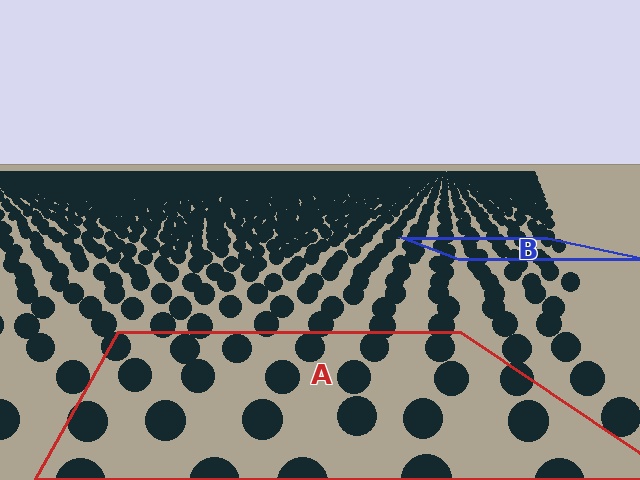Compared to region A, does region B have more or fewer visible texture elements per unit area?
Region B has more texture elements per unit area — they are packed more densely because it is farther away.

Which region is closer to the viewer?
Region A is closer. The texture elements there are larger and more spread out.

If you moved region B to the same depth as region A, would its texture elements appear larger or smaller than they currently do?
They would appear larger. At a closer depth, the same texture elements are projected at a bigger on-screen size.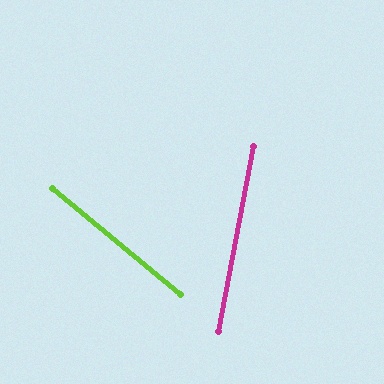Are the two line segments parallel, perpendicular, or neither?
Neither parallel nor perpendicular — they differ by about 61°.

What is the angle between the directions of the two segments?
Approximately 61 degrees.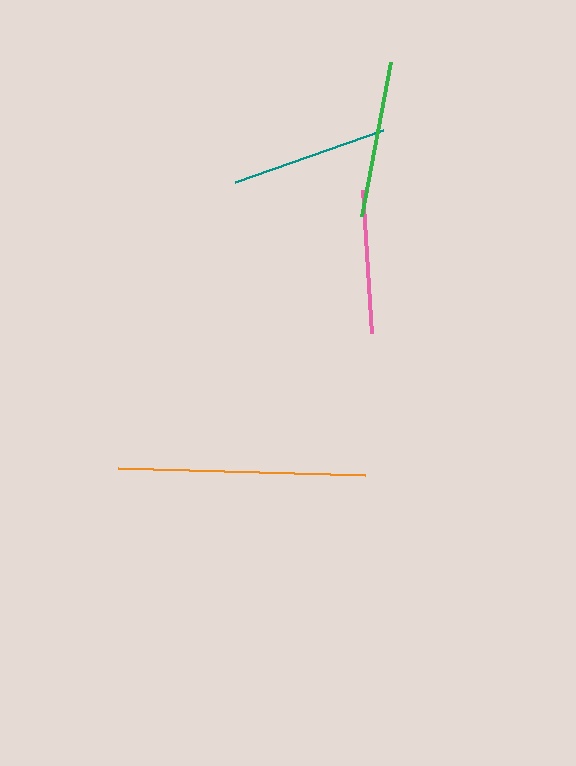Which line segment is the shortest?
The pink line is the shortest at approximately 143 pixels.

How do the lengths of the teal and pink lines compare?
The teal and pink lines are approximately the same length.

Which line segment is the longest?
The orange line is the longest at approximately 247 pixels.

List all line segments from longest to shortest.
From longest to shortest: orange, green, teal, pink.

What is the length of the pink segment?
The pink segment is approximately 143 pixels long.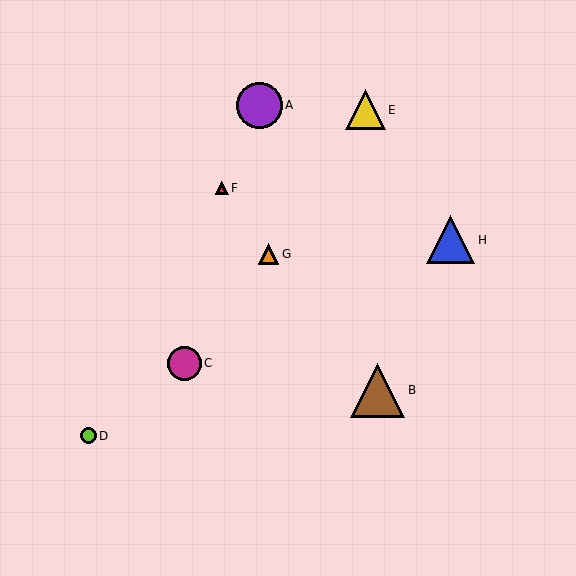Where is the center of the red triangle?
The center of the red triangle is at (222, 188).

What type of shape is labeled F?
Shape F is a red triangle.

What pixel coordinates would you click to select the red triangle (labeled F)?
Click at (222, 188) to select the red triangle F.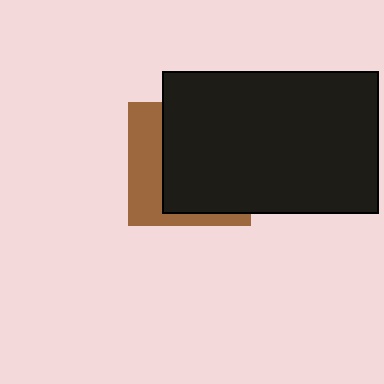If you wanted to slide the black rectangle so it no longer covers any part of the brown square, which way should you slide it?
Slide it right — that is the most direct way to separate the two shapes.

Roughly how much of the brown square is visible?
A small part of it is visible (roughly 34%).